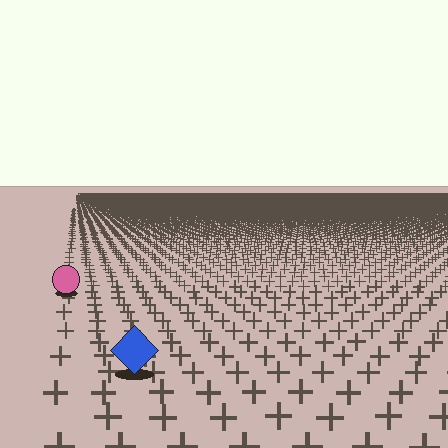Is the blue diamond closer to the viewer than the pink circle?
Yes. The blue diamond is closer — you can tell from the texture gradient: the ground texture is coarser near it.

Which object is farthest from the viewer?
The pink circle is farthest from the viewer. It appears smaller and the ground texture around it is denser.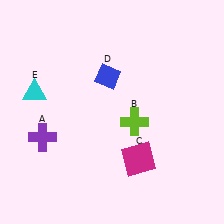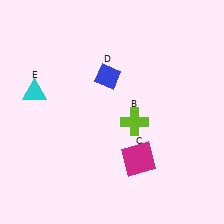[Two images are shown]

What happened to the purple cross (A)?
The purple cross (A) was removed in Image 2. It was in the bottom-left area of Image 1.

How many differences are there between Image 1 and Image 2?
There is 1 difference between the two images.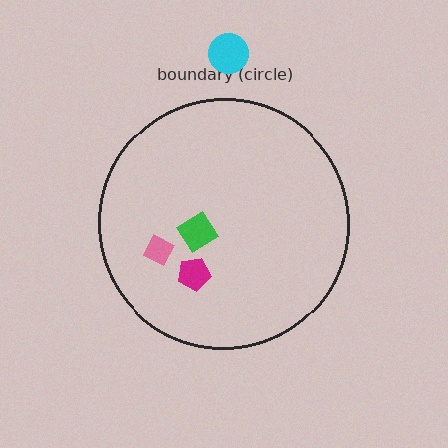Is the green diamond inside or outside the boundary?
Inside.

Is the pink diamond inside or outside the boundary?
Inside.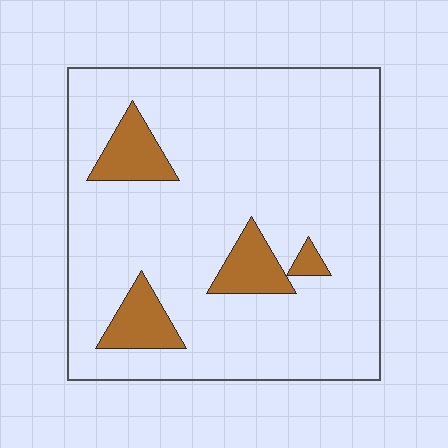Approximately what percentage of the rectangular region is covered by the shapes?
Approximately 10%.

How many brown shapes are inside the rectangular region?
4.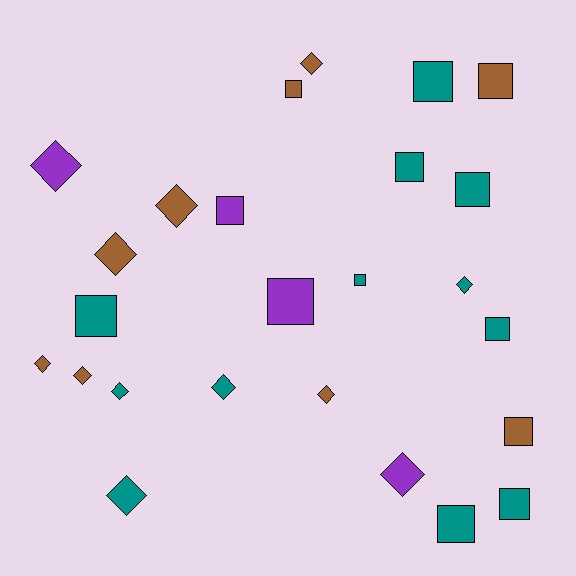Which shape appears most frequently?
Square, with 13 objects.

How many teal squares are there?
There are 8 teal squares.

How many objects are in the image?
There are 25 objects.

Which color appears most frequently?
Teal, with 12 objects.